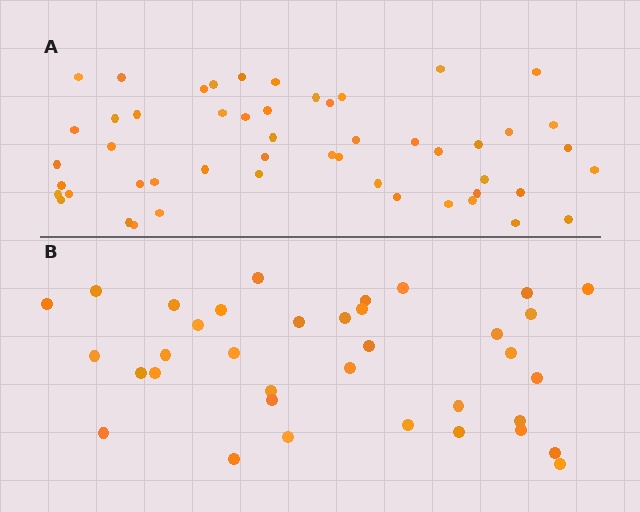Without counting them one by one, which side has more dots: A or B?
Region A (the top region) has more dots.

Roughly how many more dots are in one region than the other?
Region A has approximately 15 more dots than region B.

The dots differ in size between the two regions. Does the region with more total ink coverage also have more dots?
No. Region B has more total ink coverage because its dots are larger, but region A actually contains more individual dots. Total area can be misleading — the number of items is what matters here.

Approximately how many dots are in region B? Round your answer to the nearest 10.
About 40 dots. (The exact count is 36, which rounds to 40.)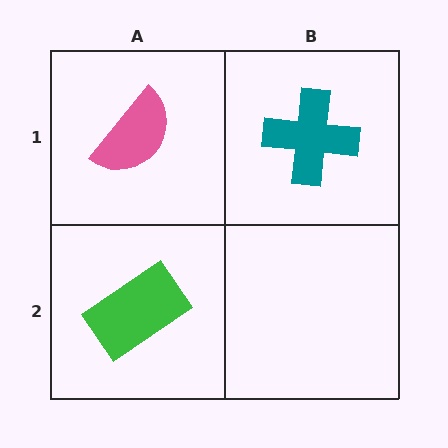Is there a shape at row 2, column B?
No, that cell is empty.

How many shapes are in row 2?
1 shape.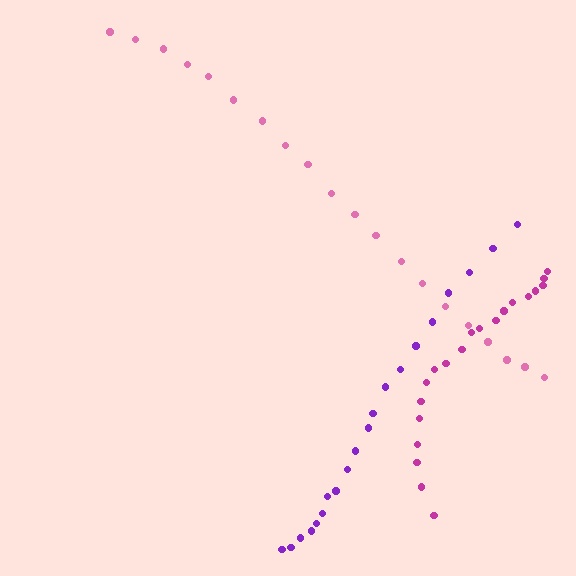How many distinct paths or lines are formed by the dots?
There are 3 distinct paths.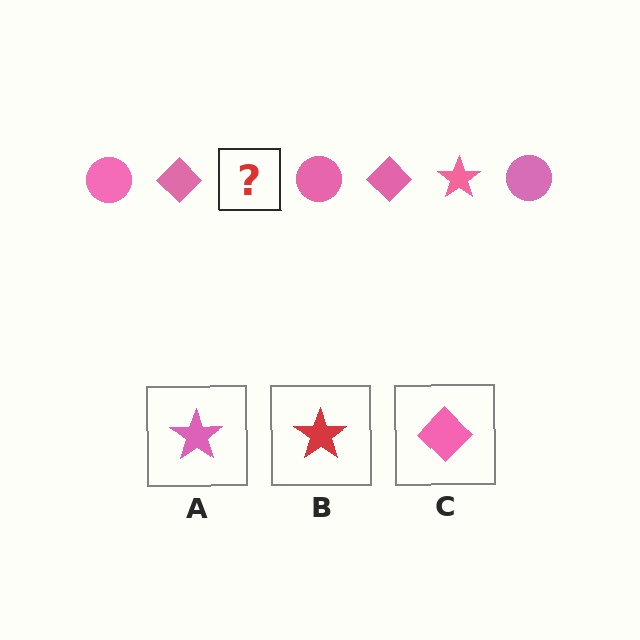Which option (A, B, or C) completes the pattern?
A.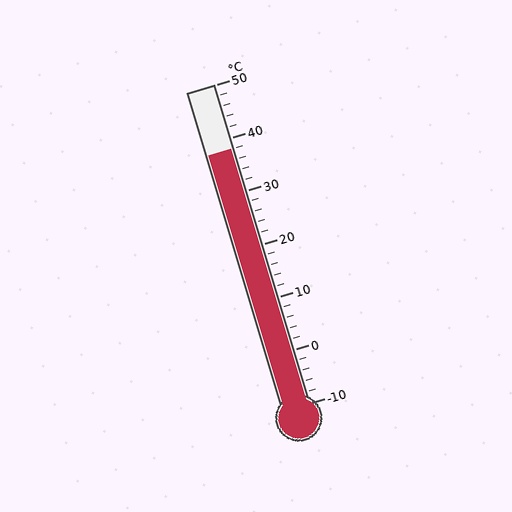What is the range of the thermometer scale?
The thermometer scale ranges from -10°C to 50°C.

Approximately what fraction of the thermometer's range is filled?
The thermometer is filled to approximately 80% of its range.